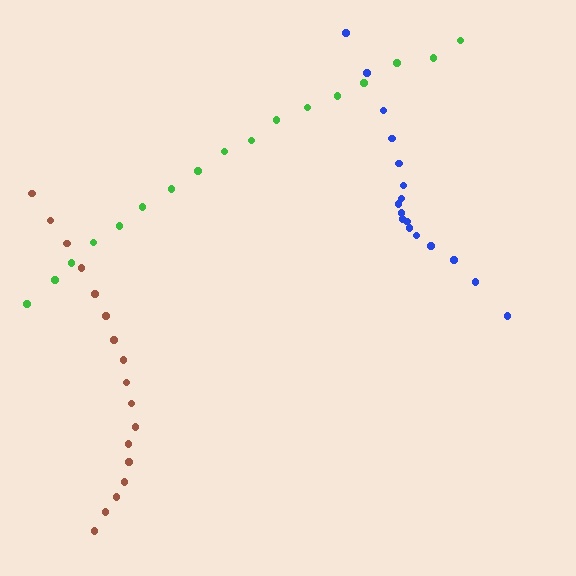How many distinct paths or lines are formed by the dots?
There are 3 distinct paths.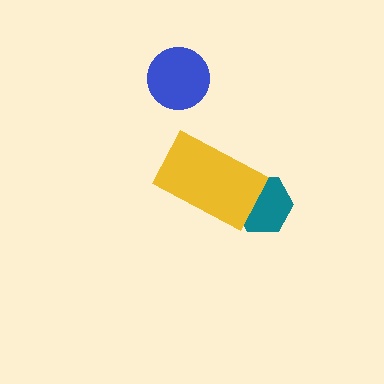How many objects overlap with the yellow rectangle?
1 object overlaps with the yellow rectangle.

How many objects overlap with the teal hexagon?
1 object overlaps with the teal hexagon.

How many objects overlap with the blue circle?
0 objects overlap with the blue circle.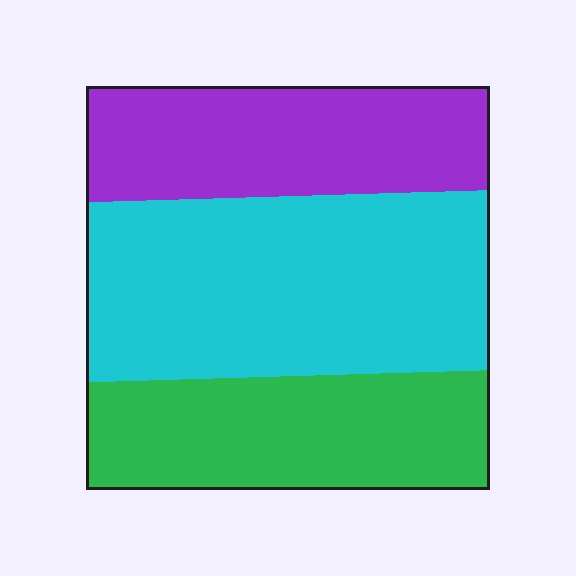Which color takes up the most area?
Cyan, at roughly 45%.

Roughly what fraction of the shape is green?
Green takes up about one quarter (1/4) of the shape.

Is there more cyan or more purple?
Cyan.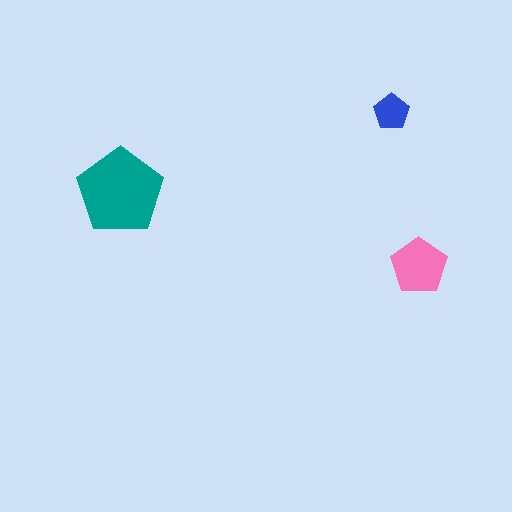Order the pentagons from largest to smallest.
the teal one, the pink one, the blue one.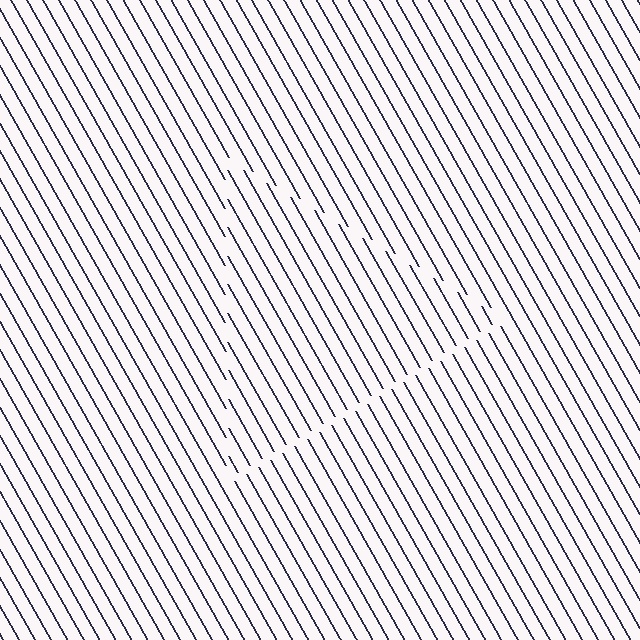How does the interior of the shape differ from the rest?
The interior of the shape contains the same grating, shifted by half a period — the contour is defined by the phase discontinuity where line-ends from the inner and outer gratings abut.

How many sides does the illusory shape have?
3 sides — the line-ends trace a triangle.